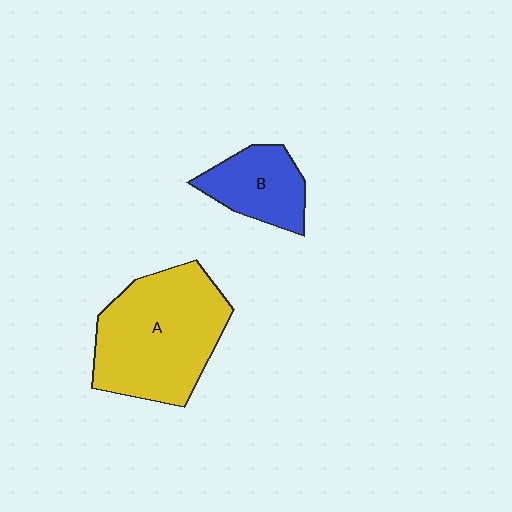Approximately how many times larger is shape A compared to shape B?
Approximately 2.2 times.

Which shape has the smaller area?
Shape B (blue).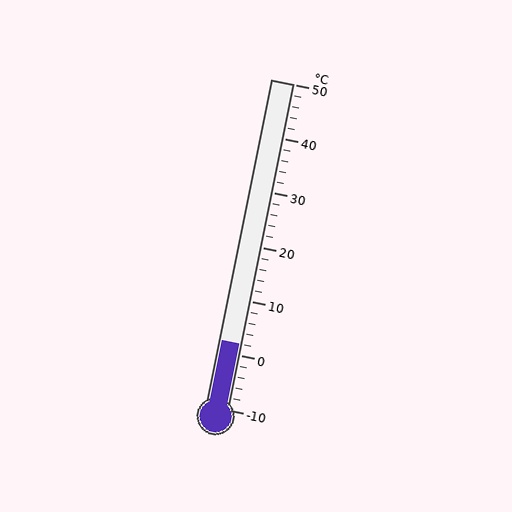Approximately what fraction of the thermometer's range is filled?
The thermometer is filled to approximately 20% of its range.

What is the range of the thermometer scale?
The thermometer scale ranges from -10°C to 50°C.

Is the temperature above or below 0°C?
The temperature is above 0°C.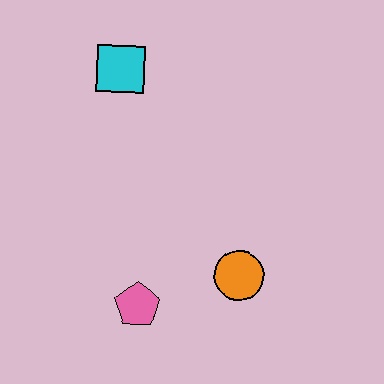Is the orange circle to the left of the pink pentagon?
No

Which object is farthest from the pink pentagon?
The cyan square is farthest from the pink pentagon.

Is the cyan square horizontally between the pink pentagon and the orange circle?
No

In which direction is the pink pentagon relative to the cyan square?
The pink pentagon is below the cyan square.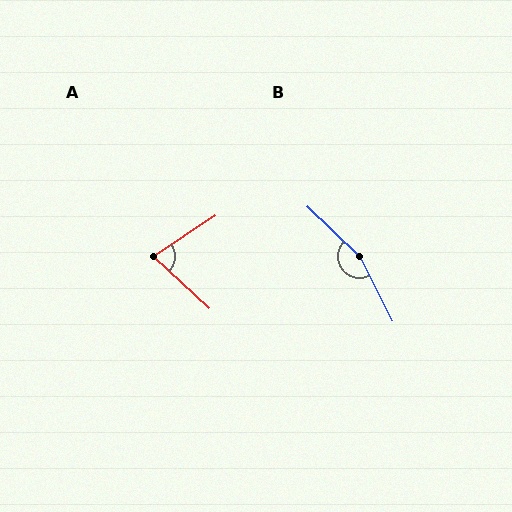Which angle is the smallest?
A, at approximately 76 degrees.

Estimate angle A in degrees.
Approximately 76 degrees.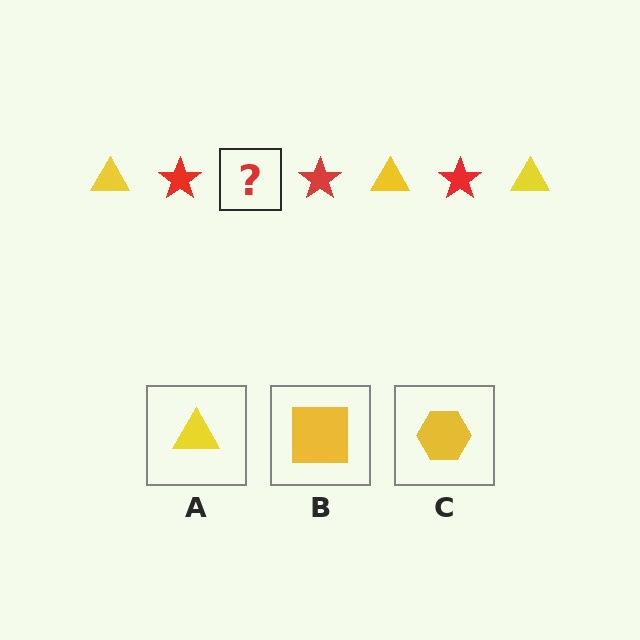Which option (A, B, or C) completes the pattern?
A.